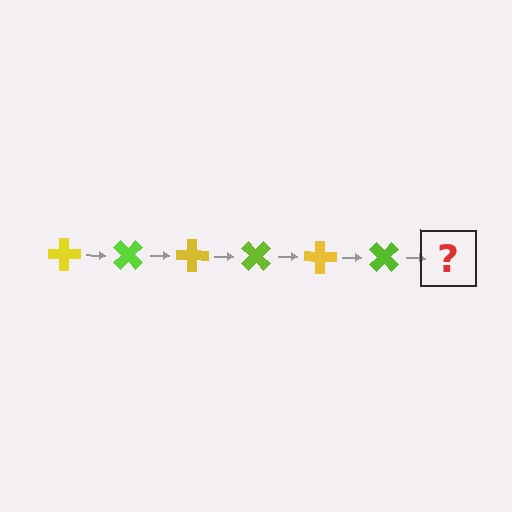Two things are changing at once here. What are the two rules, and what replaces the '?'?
The two rules are that it rotates 45 degrees each step and the color cycles through yellow and lime. The '?' should be a yellow cross, rotated 270 degrees from the start.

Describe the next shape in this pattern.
It should be a yellow cross, rotated 270 degrees from the start.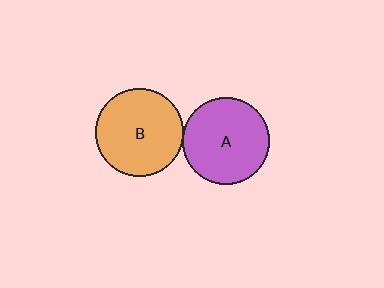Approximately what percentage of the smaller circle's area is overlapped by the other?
Approximately 5%.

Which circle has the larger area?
Circle B (orange).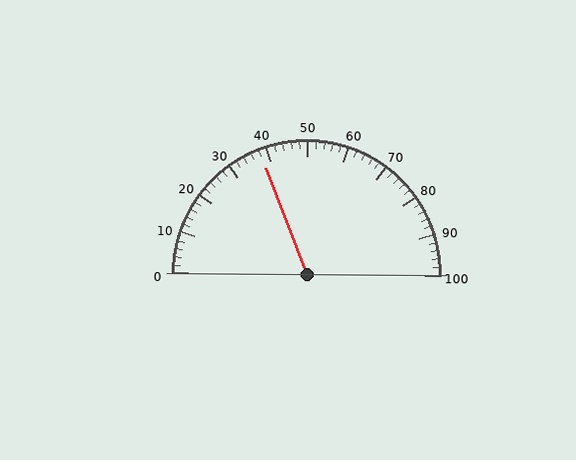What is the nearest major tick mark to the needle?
The nearest major tick mark is 40.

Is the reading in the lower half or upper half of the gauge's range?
The reading is in the lower half of the range (0 to 100).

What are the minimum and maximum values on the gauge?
The gauge ranges from 0 to 100.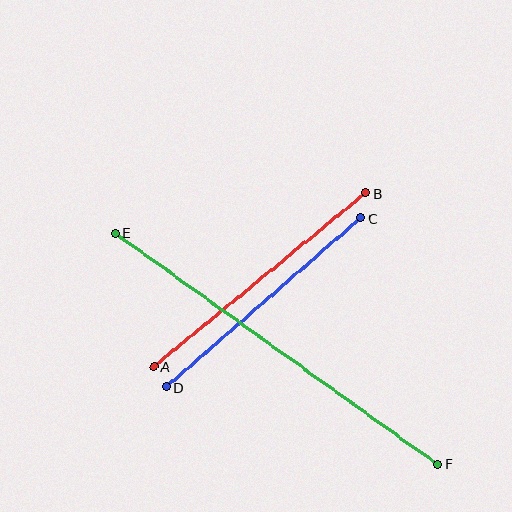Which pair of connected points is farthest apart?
Points E and F are farthest apart.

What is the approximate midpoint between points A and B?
The midpoint is at approximately (260, 280) pixels.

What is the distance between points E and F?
The distance is approximately 396 pixels.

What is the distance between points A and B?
The distance is approximately 274 pixels.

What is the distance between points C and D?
The distance is approximately 258 pixels.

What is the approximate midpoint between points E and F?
The midpoint is at approximately (276, 348) pixels.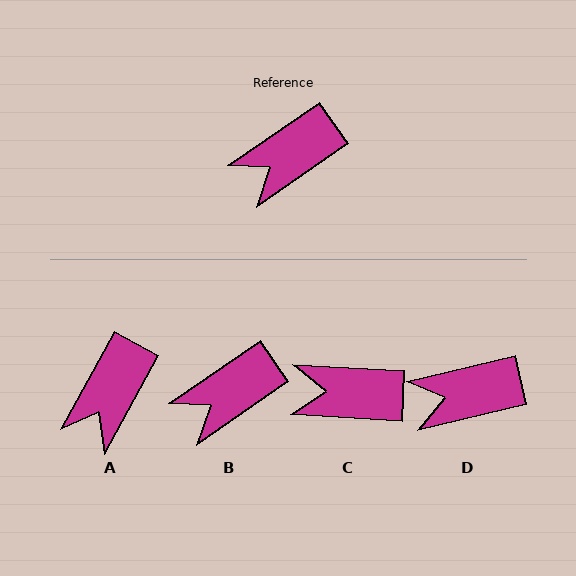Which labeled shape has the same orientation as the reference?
B.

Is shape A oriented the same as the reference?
No, it is off by about 27 degrees.